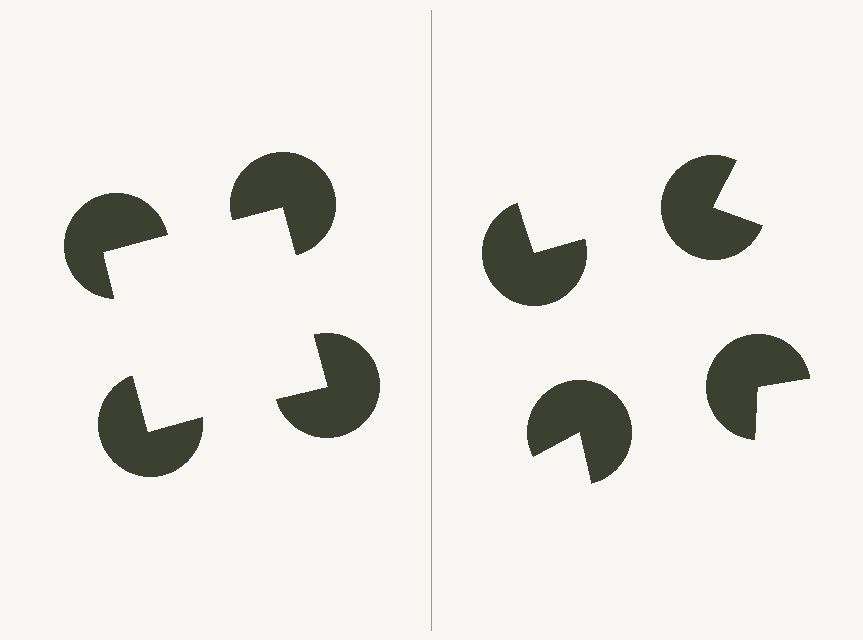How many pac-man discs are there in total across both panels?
8 — 4 on each side.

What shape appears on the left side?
An illusory square.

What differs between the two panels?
The pac-man discs are positioned identically on both sides; only the wedge orientations differ. On the left they align to a square; on the right they are misaligned.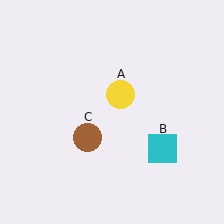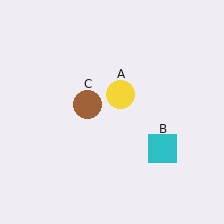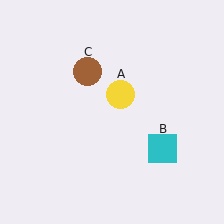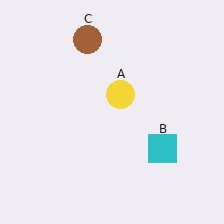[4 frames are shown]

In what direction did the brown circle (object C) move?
The brown circle (object C) moved up.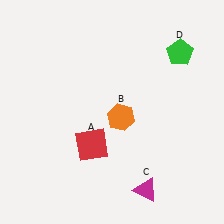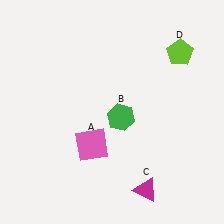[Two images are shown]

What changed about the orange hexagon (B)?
In Image 1, B is orange. In Image 2, it changed to green.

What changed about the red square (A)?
In Image 1, A is red. In Image 2, it changed to pink.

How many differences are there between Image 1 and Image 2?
There are 3 differences between the two images.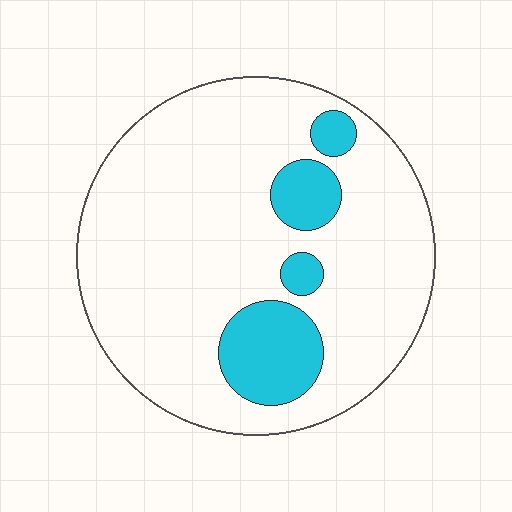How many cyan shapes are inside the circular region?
4.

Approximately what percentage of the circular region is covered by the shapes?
Approximately 15%.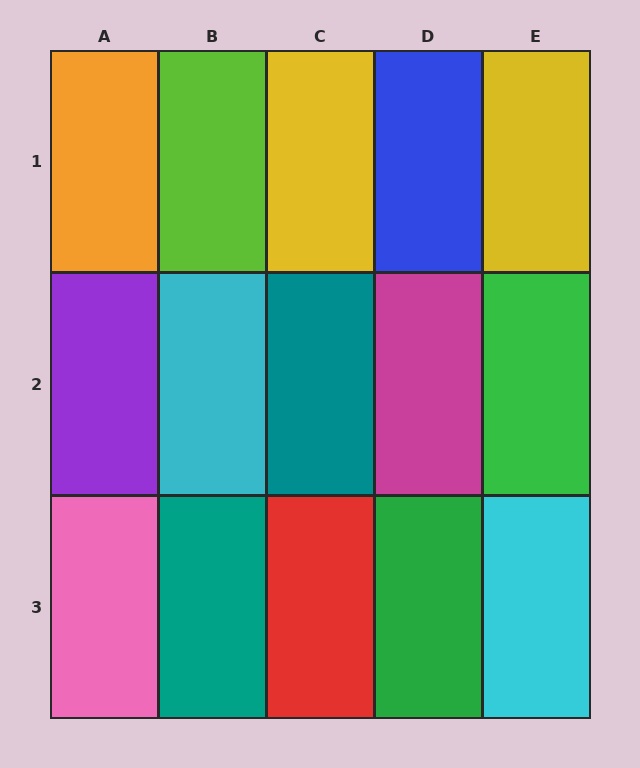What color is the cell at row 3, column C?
Red.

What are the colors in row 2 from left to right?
Purple, cyan, teal, magenta, green.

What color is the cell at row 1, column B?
Lime.